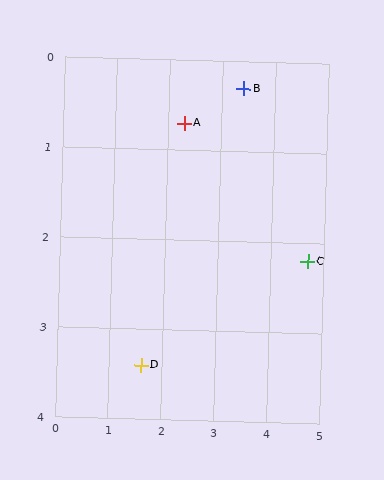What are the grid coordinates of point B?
Point B is at approximately (3.4, 0.3).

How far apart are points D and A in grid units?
Points D and A are about 2.8 grid units apart.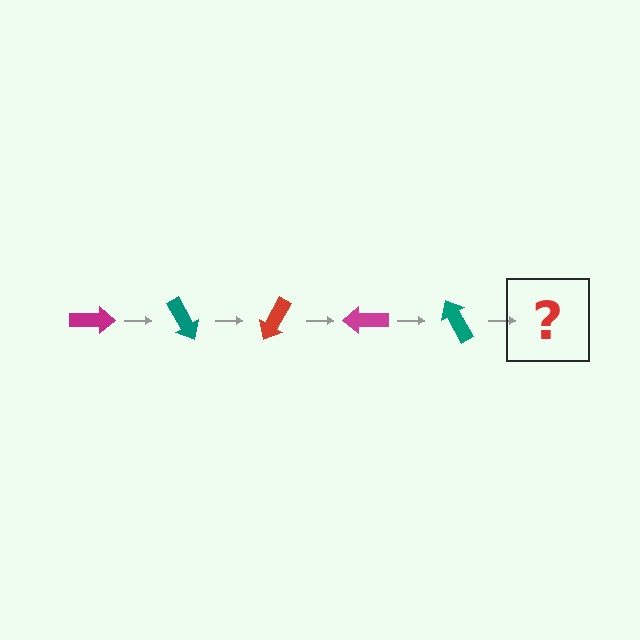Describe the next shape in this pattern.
It should be a red arrow, rotated 300 degrees from the start.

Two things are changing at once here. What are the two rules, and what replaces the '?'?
The two rules are that it rotates 60 degrees each step and the color cycles through magenta, teal, and red. The '?' should be a red arrow, rotated 300 degrees from the start.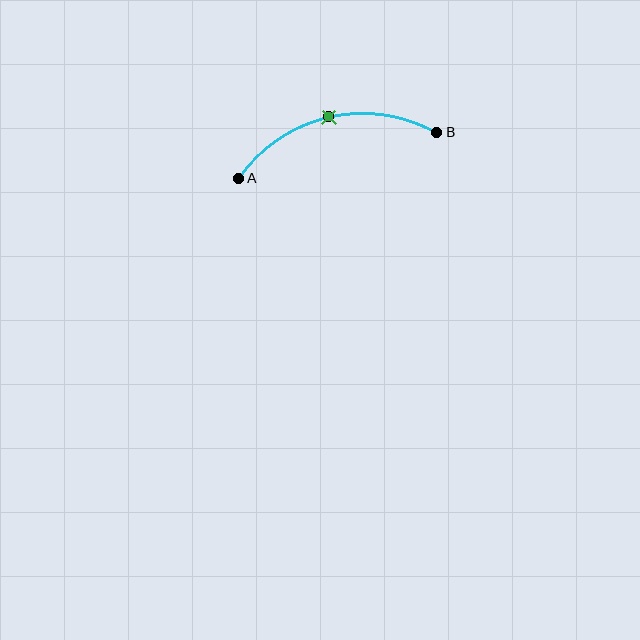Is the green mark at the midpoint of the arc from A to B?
Yes. The green mark lies on the arc at equal arc-length from both A and B — it is the arc midpoint.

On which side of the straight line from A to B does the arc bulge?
The arc bulges above the straight line connecting A and B.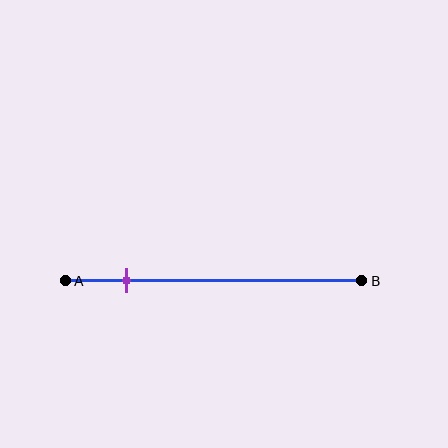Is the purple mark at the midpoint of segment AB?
No, the mark is at about 20% from A, not at the 50% midpoint.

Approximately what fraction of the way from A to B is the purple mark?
The purple mark is approximately 20% of the way from A to B.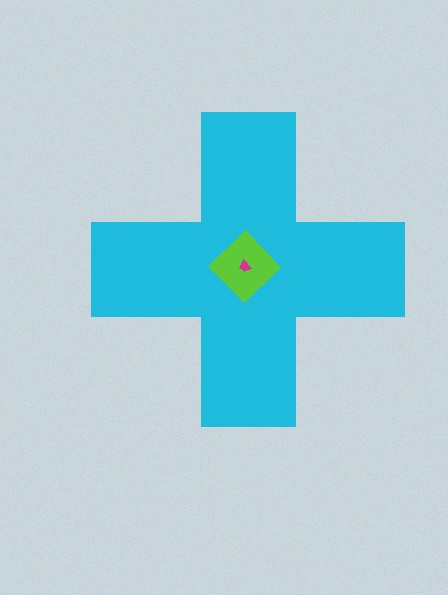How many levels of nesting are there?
3.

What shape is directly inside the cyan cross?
The lime diamond.